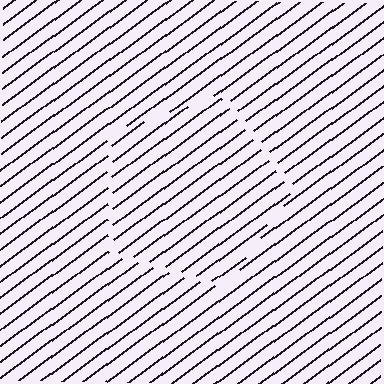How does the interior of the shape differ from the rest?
The interior of the shape contains the same grating, shifted by half a period — the contour is defined by the phase discontinuity where line-ends from the inner and outer gratings abut.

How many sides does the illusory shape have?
5 sides — the line-ends trace a pentagon.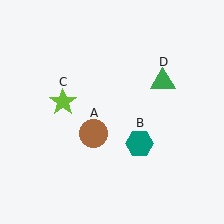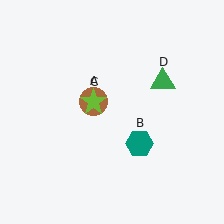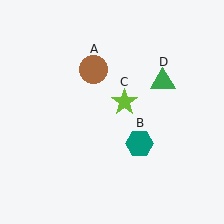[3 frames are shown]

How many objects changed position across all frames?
2 objects changed position: brown circle (object A), lime star (object C).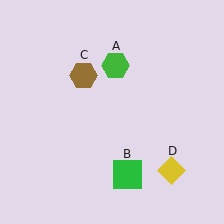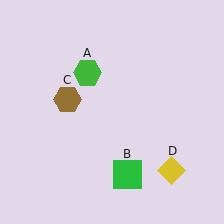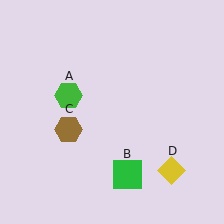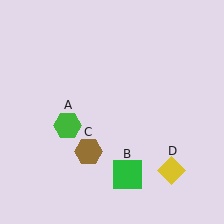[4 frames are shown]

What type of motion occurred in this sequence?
The green hexagon (object A), brown hexagon (object C) rotated counterclockwise around the center of the scene.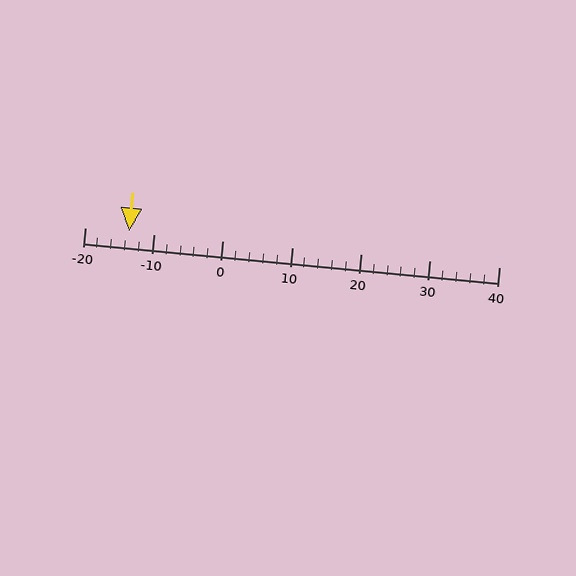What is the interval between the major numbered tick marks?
The major tick marks are spaced 10 units apart.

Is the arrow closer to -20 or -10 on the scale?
The arrow is closer to -10.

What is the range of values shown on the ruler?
The ruler shows values from -20 to 40.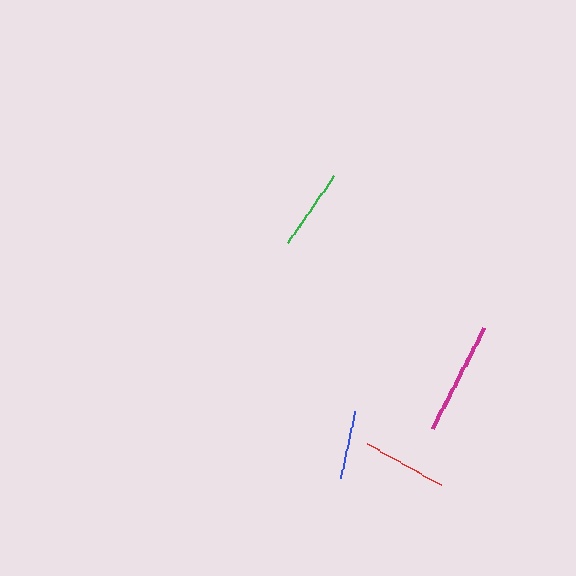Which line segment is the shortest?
The blue line is the shortest at approximately 68 pixels.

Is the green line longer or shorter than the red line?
The red line is longer than the green line.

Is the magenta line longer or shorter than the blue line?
The magenta line is longer than the blue line.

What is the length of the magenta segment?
The magenta segment is approximately 113 pixels long.